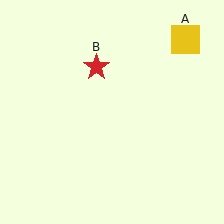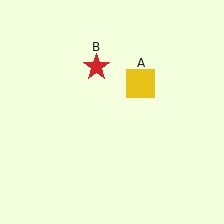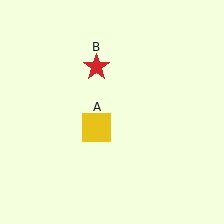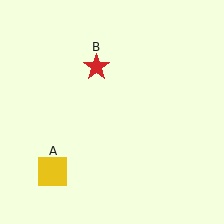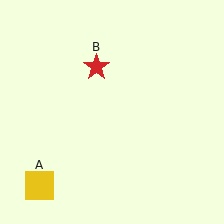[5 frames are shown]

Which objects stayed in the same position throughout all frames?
Red star (object B) remained stationary.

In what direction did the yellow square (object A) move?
The yellow square (object A) moved down and to the left.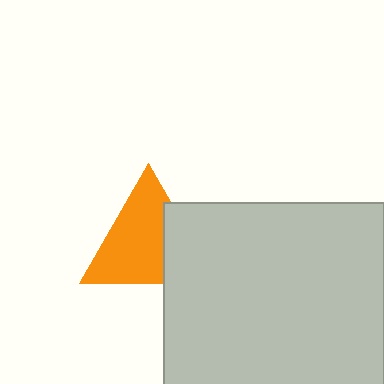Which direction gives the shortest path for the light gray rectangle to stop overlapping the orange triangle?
Moving right gives the shortest separation.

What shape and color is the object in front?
The object in front is a light gray rectangle.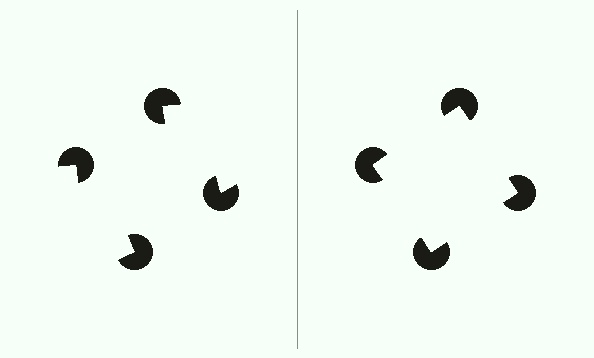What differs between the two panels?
The pac-man discs are positioned identically on both sides; only the wedge orientations differ. On the right they align to a square; on the left they are misaligned.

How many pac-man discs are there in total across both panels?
8 — 4 on each side.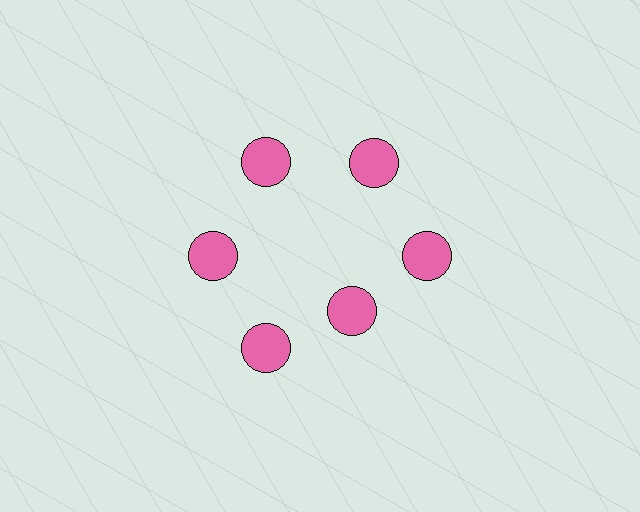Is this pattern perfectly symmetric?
No. The 6 pink circles are arranged in a ring, but one element near the 5 o'clock position is pulled inward toward the center, breaking the 6-fold rotational symmetry.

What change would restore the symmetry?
The symmetry would be restored by moving it outward, back onto the ring so that all 6 circles sit at equal angles and equal distance from the center.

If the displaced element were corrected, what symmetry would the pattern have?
It would have 6-fold rotational symmetry — the pattern would map onto itself every 60 degrees.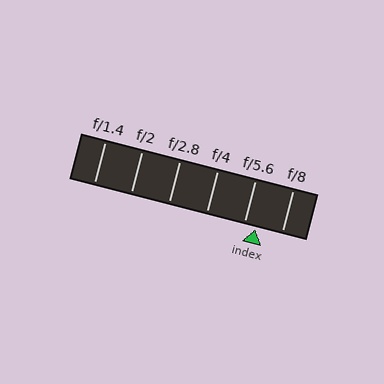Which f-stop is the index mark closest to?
The index mark is closest to f/5.6.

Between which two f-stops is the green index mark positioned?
The index mark is between f/5.6 and f/8.